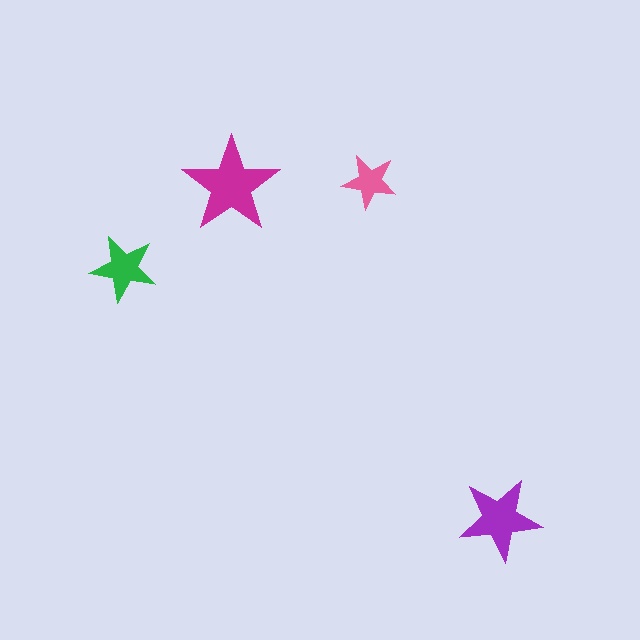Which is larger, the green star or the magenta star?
The magenta one.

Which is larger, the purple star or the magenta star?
The magenta one.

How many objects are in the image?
There are 4 objects in the image.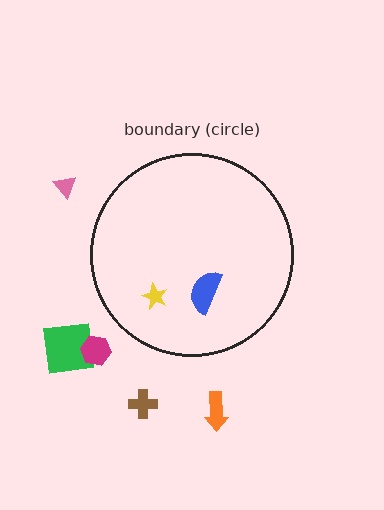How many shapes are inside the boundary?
2 inside, 5 outside.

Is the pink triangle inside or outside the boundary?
Outside.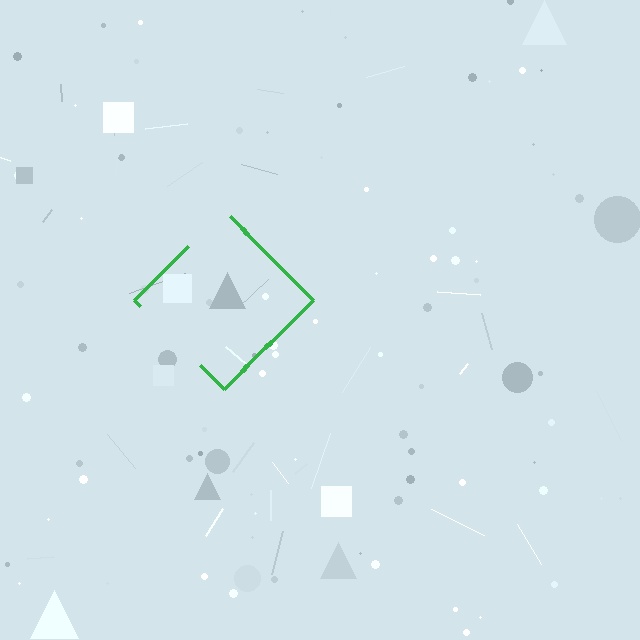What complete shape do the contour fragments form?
The contour fragments form a diamond.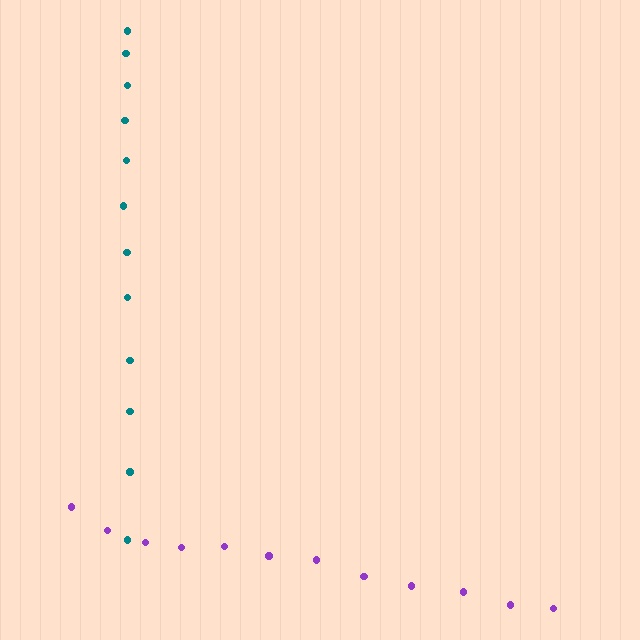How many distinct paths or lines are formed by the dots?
There are 2 distinct paths.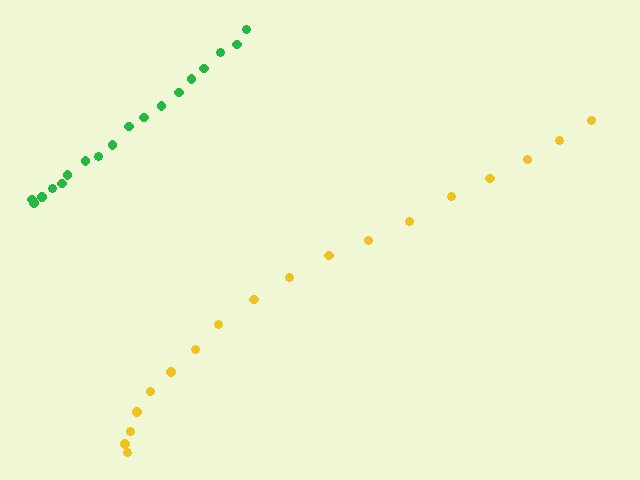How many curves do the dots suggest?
There are 2 distinct paths.